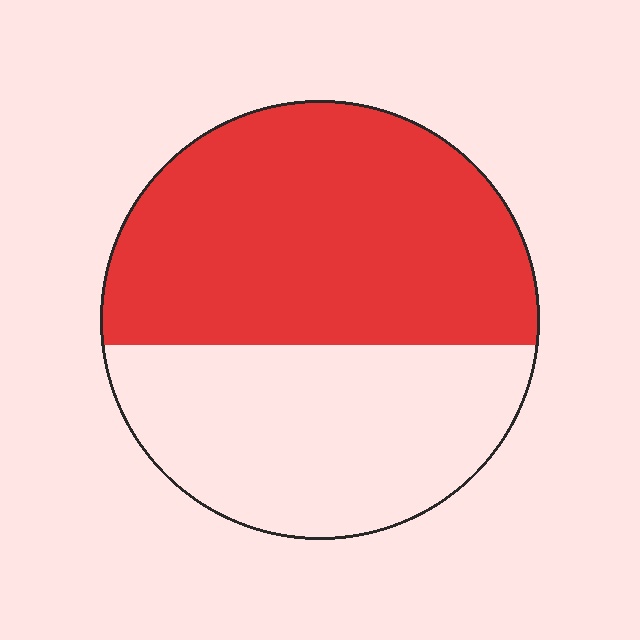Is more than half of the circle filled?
Yes.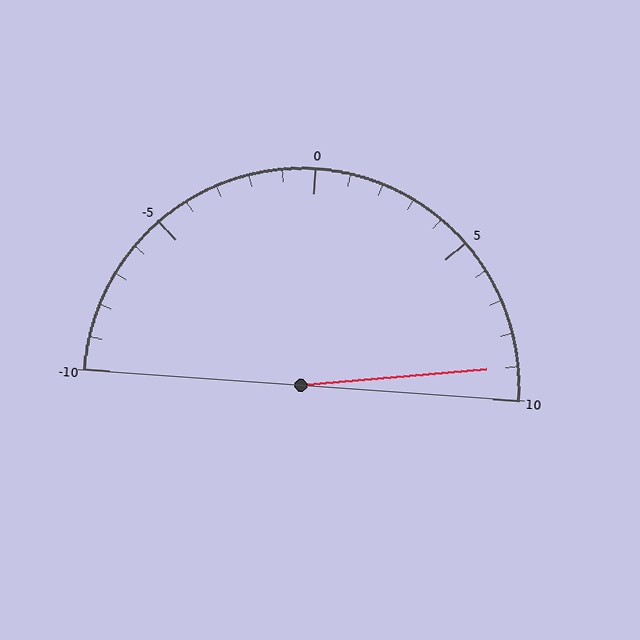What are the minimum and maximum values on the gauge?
The gauge ranges from -10 to 10.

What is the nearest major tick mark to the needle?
The nearest major tick mark is 10.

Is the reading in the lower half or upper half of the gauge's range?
The reading is in the upper half of the range (-10 to 10).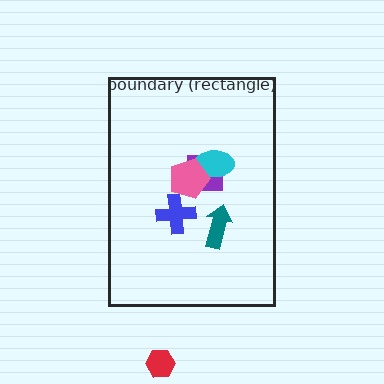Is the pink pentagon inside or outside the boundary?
Inside.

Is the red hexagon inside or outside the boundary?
Outside.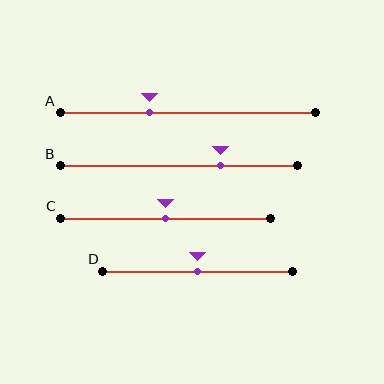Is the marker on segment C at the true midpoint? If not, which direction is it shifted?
Yes, the marker on segment C is at the true midpoint.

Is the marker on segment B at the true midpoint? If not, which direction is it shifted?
No, the marker on segment B is shifted to the right by about 18% of the segment length.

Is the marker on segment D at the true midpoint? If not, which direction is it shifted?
Yes, the marker on segment D is at the true midpoint.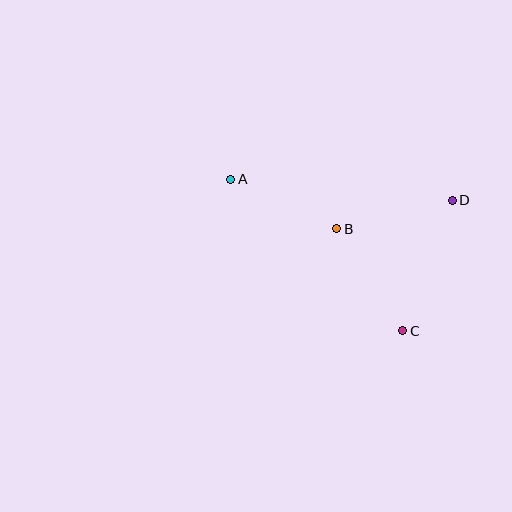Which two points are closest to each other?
Points A and B are closest to each other.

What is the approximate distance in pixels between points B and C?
The distance between B and C is approximately 121 pixels.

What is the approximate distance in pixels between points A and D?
The distance between A and D is approximately 222 pixels.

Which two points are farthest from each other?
Points A and C are farthest from each other.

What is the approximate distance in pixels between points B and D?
The distance between B and D is approximately 119 pixels.